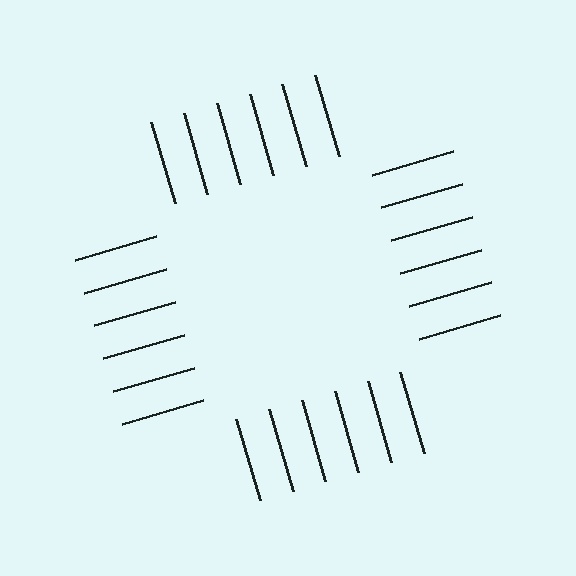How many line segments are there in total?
24 — 6 along each of the 4 edges.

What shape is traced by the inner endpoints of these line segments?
An illusory square — the line segments terminate on its edges but no continuous stroke is drawn.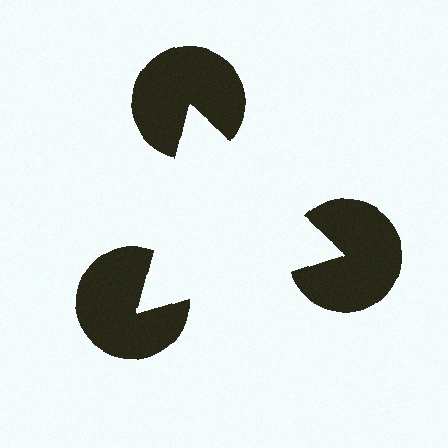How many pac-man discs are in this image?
There are 3 — one at each vertex of the illusory triangle.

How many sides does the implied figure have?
3 sides.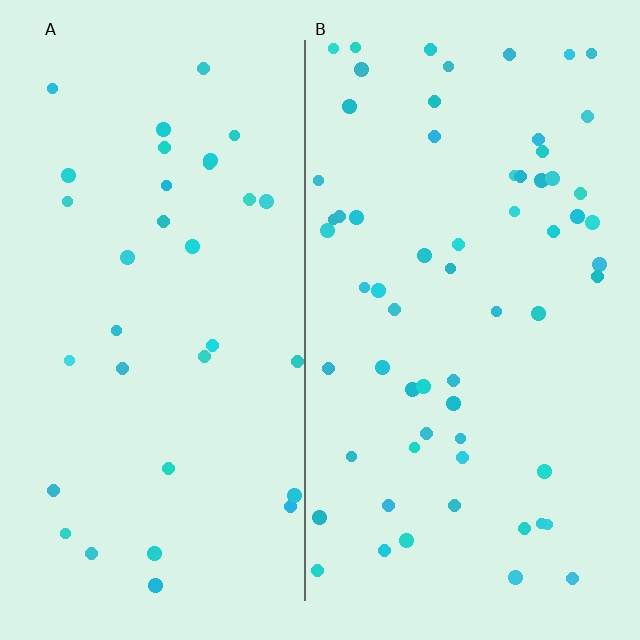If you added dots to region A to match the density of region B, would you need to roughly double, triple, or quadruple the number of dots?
Approximately double.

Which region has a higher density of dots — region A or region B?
B (the right).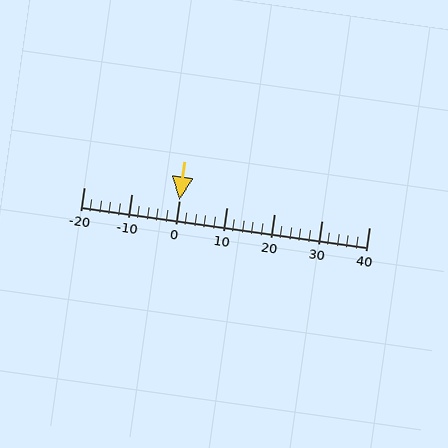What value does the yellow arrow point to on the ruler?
The yellow arrow points to approximately 0.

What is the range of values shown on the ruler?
The ruler shows values from -20 to 40.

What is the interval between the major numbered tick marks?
The major tick marks are spaced 10 units apart.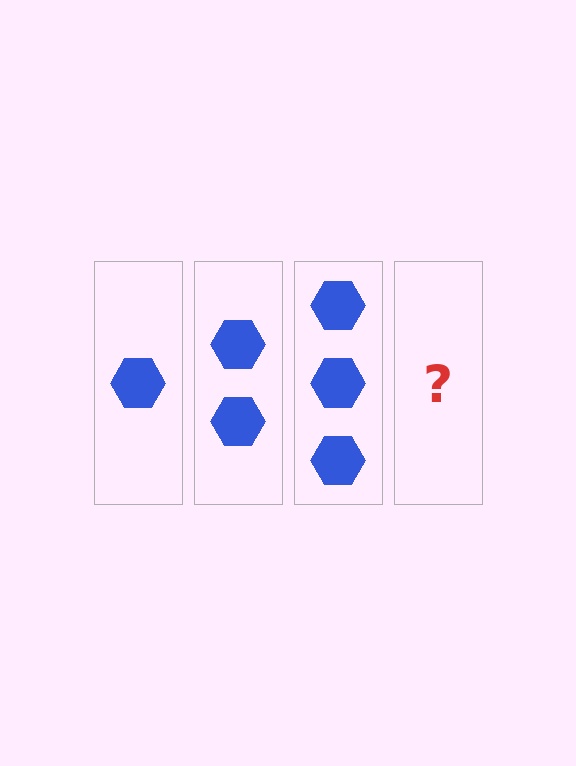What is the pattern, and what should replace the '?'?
The pattern is that each step adds one more hexagon. The '?' should be 4 hexagons.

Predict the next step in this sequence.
The next step is 4 hexagons.